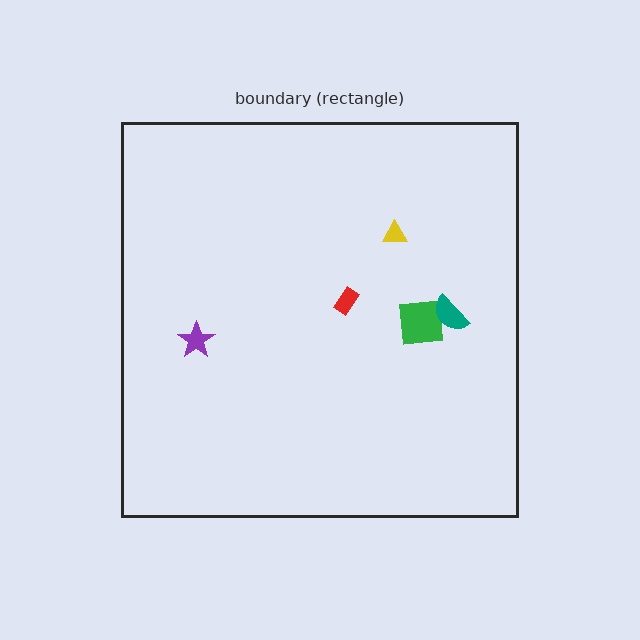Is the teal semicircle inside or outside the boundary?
Inside.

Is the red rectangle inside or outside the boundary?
Inside.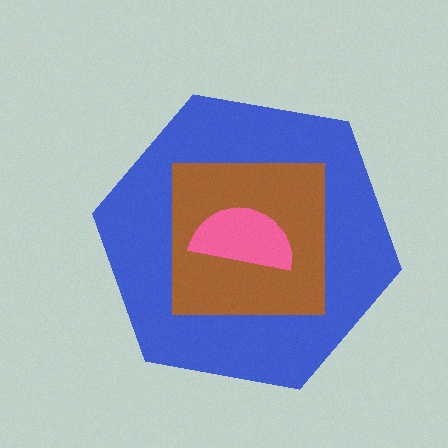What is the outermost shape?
The blue hexagon.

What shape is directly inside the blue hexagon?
The brown square.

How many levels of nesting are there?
3.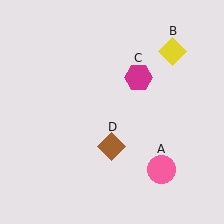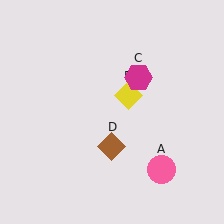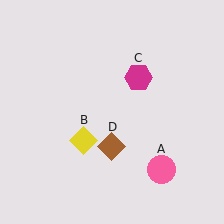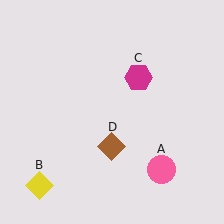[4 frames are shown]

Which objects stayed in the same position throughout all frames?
Pink circle (object A) and magenta hexagon (object C) and brown diamond (object D) remained stationary.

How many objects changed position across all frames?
1 object changed position: yellow diamond (object B).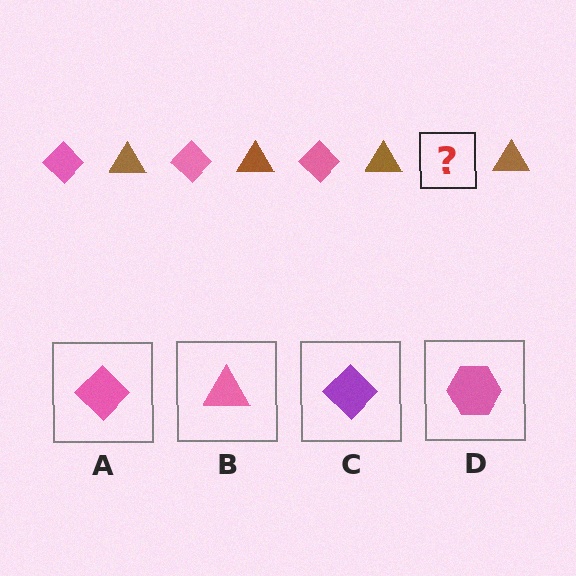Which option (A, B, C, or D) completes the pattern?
A.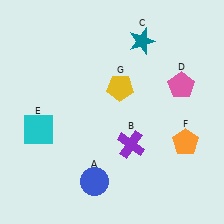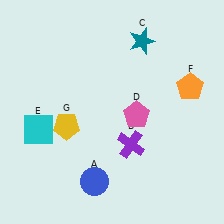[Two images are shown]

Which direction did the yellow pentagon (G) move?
The yellow pentagon (G) moved left.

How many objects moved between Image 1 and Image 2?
3 objects moved between the two images.